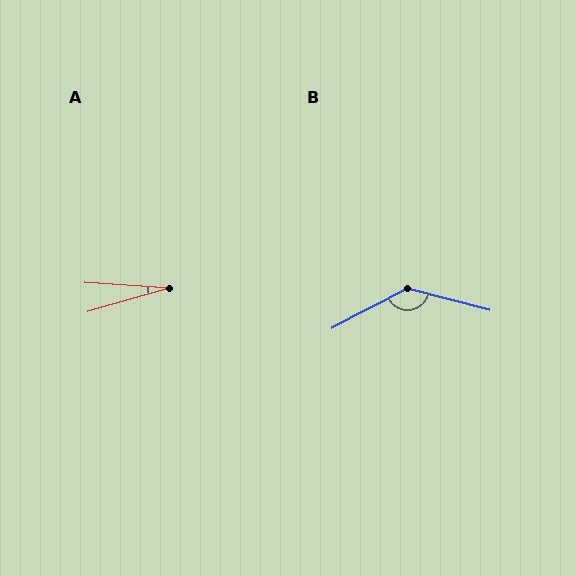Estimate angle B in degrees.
Approximately 138 degrees.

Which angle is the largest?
B, at approximately 138 degrees.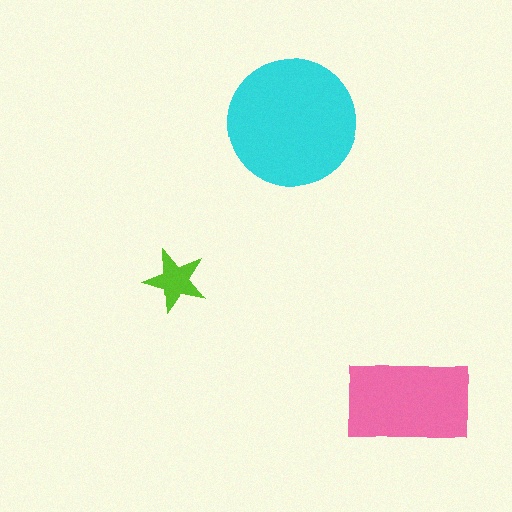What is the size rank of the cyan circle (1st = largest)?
1st.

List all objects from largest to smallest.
The cyan circle, the pink rectangle, the lime star.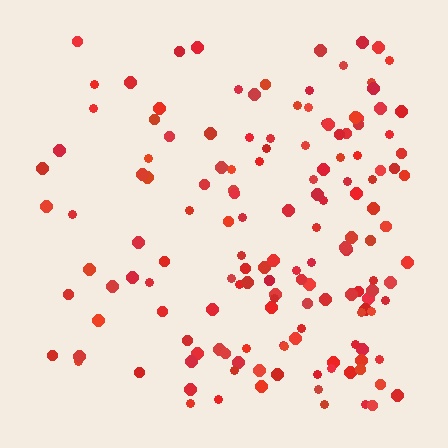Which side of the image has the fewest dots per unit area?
The left.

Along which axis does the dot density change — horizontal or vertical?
Horizontal.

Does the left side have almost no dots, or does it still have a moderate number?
Still a moderate number, just noticeably fewer than the right.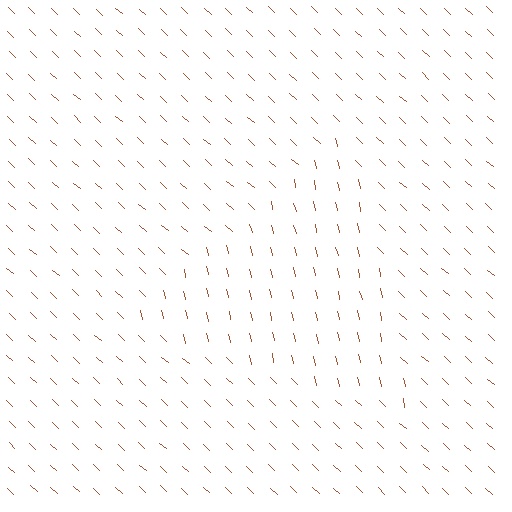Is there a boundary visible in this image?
Yes, there is a texture boundary formed by a change in line orientation.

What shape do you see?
I see a triangle.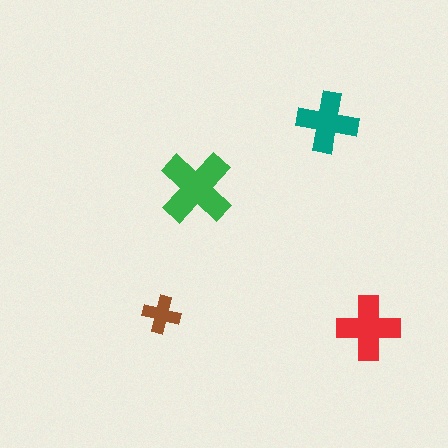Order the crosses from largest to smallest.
the green one, the red one, the teal one, the brown one.